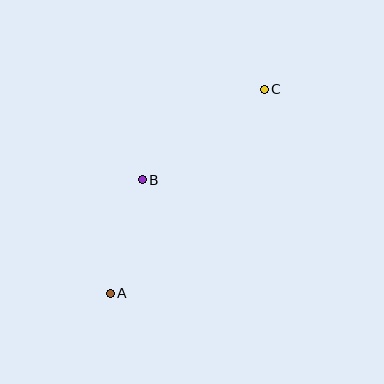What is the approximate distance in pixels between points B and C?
The distance between B and C is approximately 152 pixels.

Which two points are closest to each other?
Points A and B are closest to each other.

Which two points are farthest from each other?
Points A and C are farthest from each other.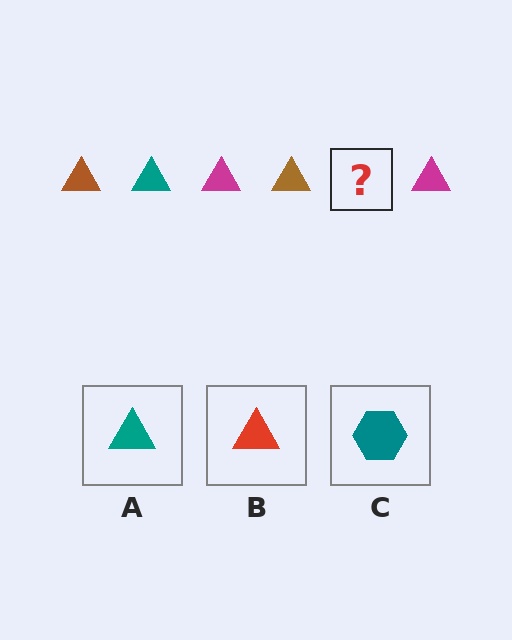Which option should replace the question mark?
Option A.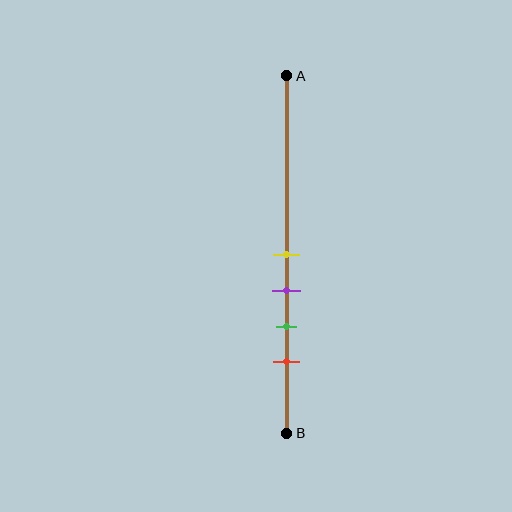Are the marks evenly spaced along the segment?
Yes, the marks are approximately evenly spaced.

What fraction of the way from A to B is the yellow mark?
The yellow mark is approximately 50% (0.5) of the way from A to B.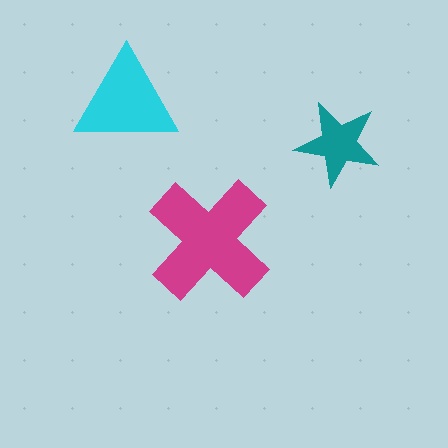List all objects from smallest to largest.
The teal star, the cyan triangle, the magenta cross.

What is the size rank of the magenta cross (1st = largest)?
1st.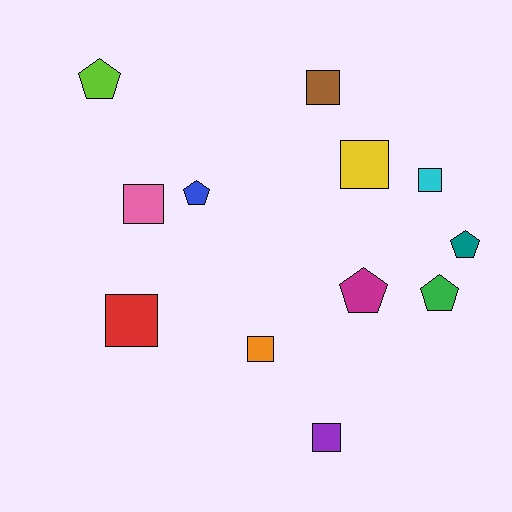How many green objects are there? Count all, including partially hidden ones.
There is 1 green object.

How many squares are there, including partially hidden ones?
There are 7 squares.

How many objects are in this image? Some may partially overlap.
There are 12 objects.